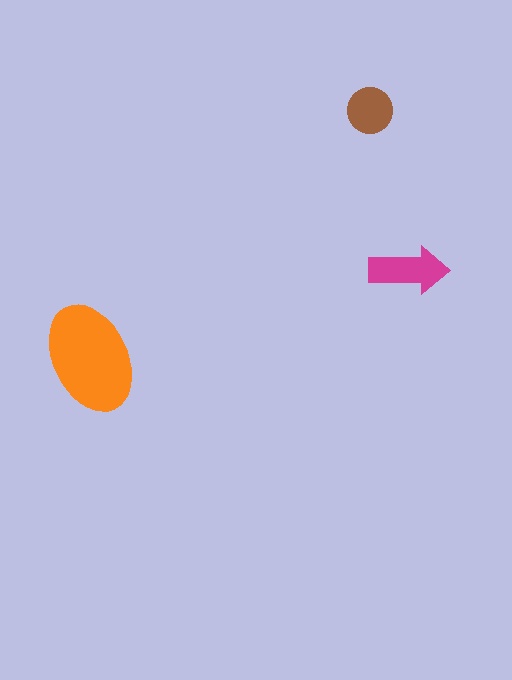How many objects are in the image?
There are 3 objects in the image.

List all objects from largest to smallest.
The orange ellipse, the magenta arrow, the brown circle.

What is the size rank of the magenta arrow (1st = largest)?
2nd.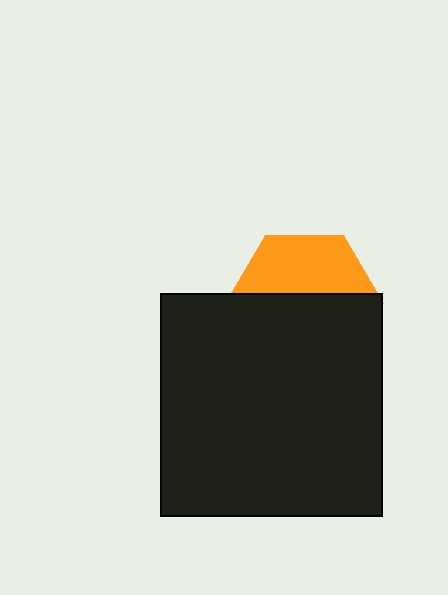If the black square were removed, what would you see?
You would see the complete orange hexagon.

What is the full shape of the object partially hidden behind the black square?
The partially hidden object is an orange hexagon.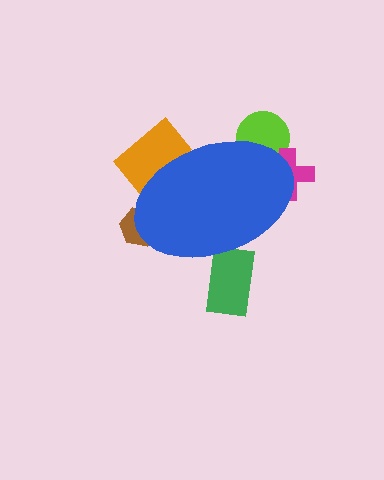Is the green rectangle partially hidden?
Yes, the green rectangle is partially hidden behind the blue ellipse.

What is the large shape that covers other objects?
A blue ellipse.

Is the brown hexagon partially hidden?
Yes, the brown hexagon is partially hidden behind the blue ellipse.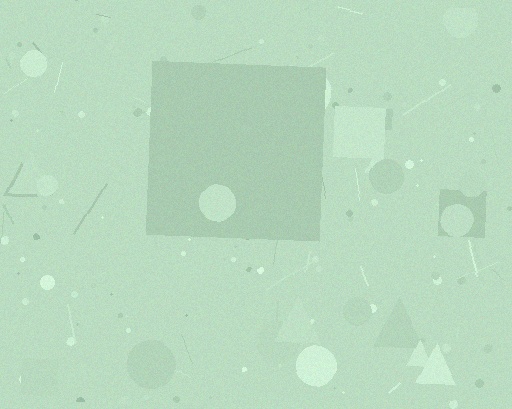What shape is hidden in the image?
A square is hidden in the image.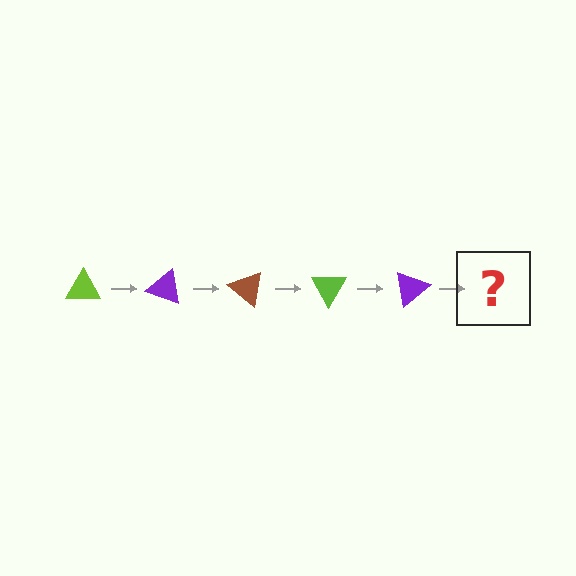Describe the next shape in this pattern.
It should be a brown triangle, rotated 100 degrees from the start.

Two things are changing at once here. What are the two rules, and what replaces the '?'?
The two rules are that it rotates 20 degrees each step and the color cycles through lime, purple, and brown. The '?' should be a brown triangle, rotated 100 degrees from the start.